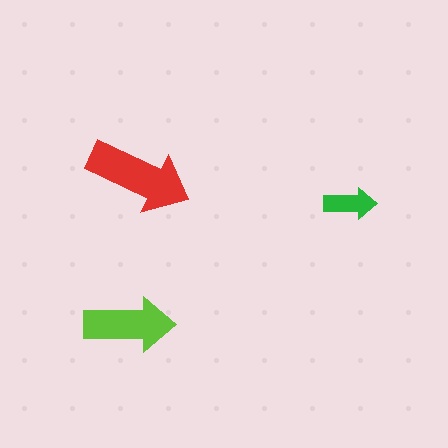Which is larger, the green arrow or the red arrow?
The red one.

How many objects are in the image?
There are 3 objects in the image.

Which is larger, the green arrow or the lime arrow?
The lime one.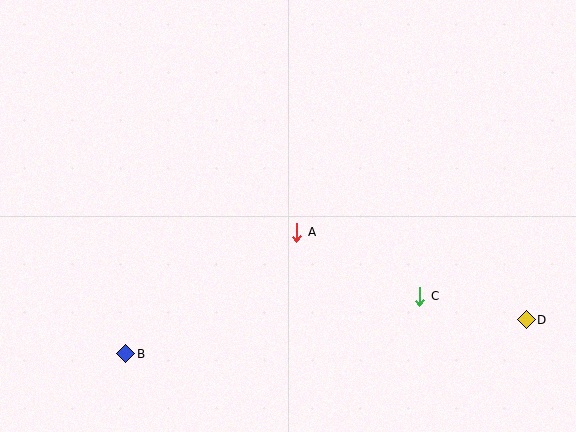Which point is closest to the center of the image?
Point A at (297, 232) is closest to the center.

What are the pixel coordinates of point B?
Point B is at (126, 354).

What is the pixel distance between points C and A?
The distance between C and A is 139 pixels.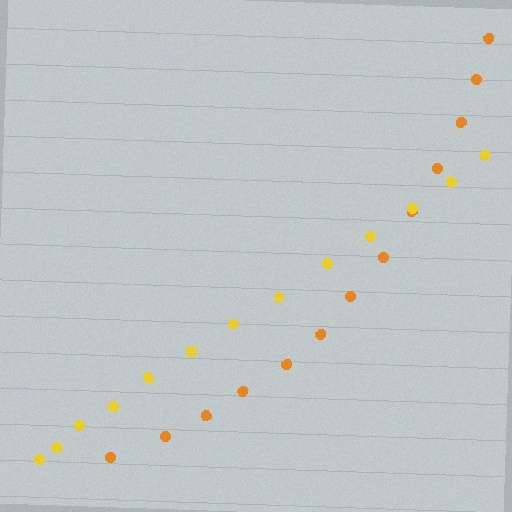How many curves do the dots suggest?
There are 2 distinct paths.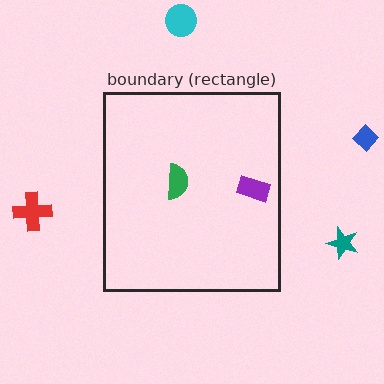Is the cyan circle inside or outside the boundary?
Outside.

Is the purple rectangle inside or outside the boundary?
Inside.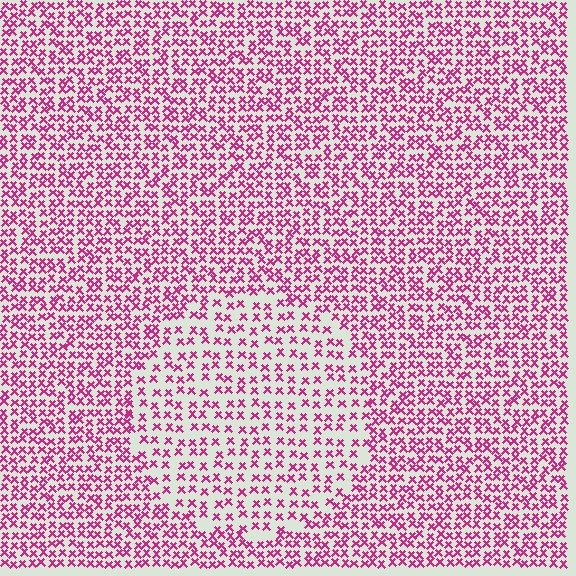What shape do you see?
I see a circle.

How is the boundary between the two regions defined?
The boundary is defined by a change in element density (approximately 1.7x ratio). All elements are the same color, size, and shape.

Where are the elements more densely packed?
The elements are more densely packed outside the circle boundary.